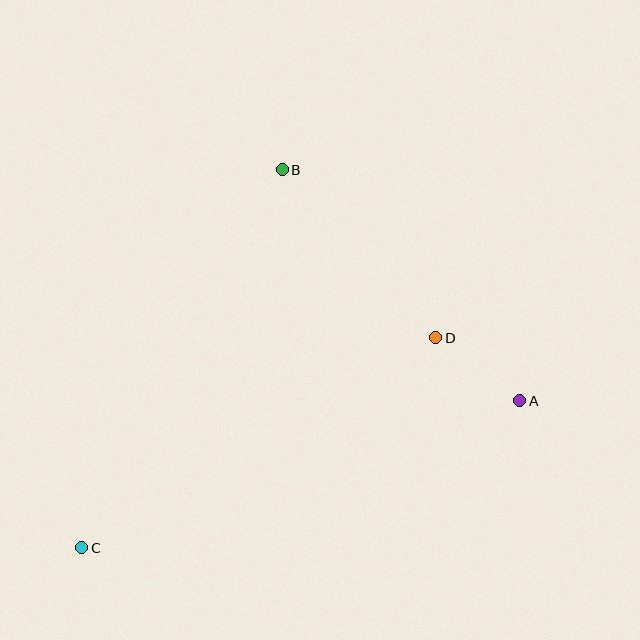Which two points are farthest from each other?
Points A and C are farthest from each other.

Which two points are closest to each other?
Points A and D are closest to each other.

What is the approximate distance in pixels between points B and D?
The distance between B and D is approximately 228 pixels.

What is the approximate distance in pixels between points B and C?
The distance between B and C is approximately 428 pixels.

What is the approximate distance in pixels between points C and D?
The distance between C and D is approximately 411 pixels.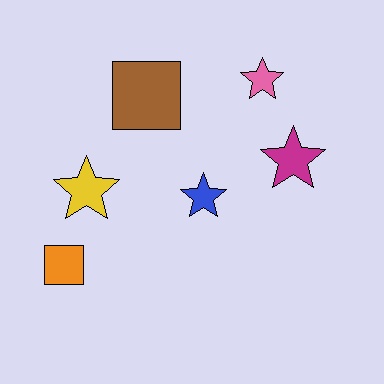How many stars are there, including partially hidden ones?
There are 4 stars.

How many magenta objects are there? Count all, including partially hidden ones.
There is 1 magenta object.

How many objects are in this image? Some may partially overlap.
There are 6 objects.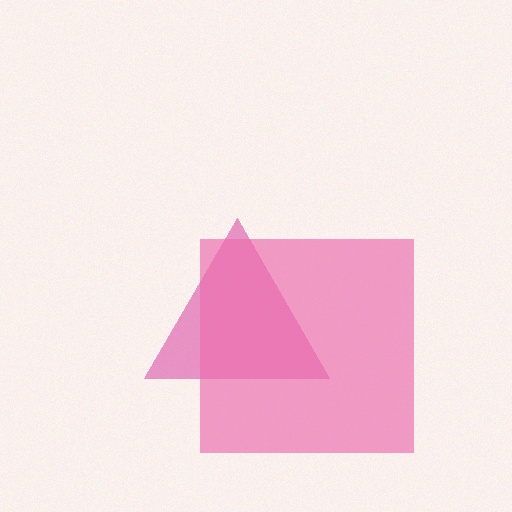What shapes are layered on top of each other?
The layered shapes are: a magenta triangle, a pink square.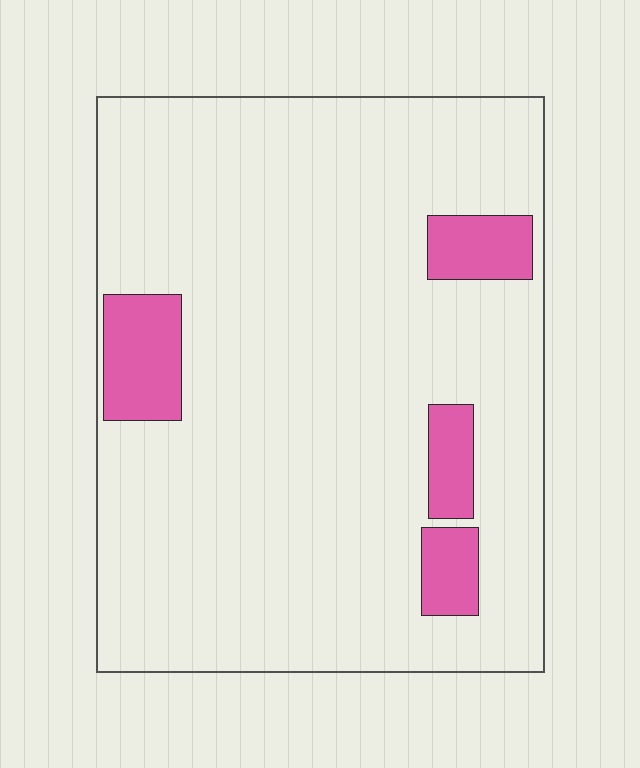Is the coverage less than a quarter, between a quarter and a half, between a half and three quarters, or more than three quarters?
Less than a quarter.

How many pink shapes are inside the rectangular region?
4.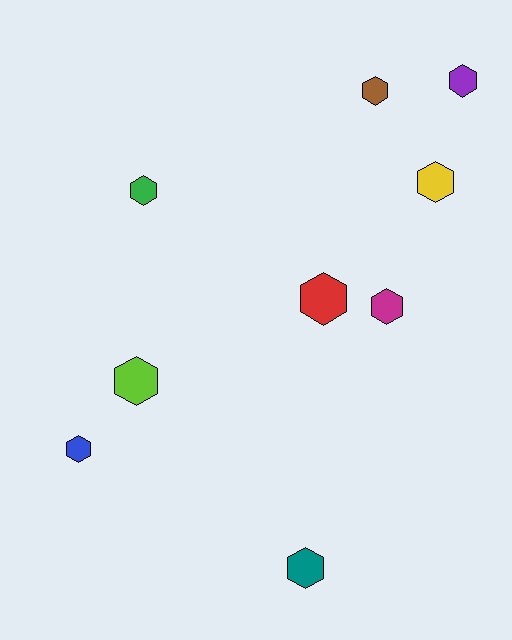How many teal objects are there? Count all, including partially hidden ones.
There is 1 teal object.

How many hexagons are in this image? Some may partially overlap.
There are 9 hexagons.